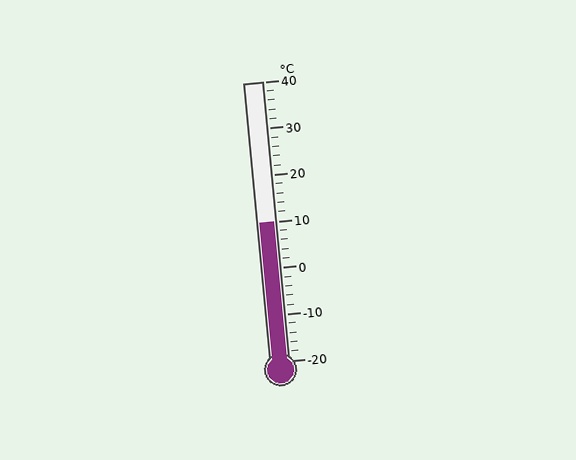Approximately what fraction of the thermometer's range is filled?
The thermometer is filled to approximately 50% of its range.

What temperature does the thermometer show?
The thermometer shows approximately 10°C.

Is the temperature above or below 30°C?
The temperature is below 30°C.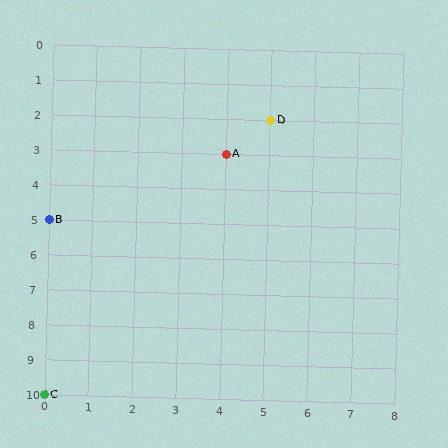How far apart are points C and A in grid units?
Points C and A are 4 columns and 7 rows apart (about 8.1 grid units diagonally).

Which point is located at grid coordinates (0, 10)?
Point C is at (0, 10).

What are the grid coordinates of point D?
Point D is at grid coordinates (5, 2).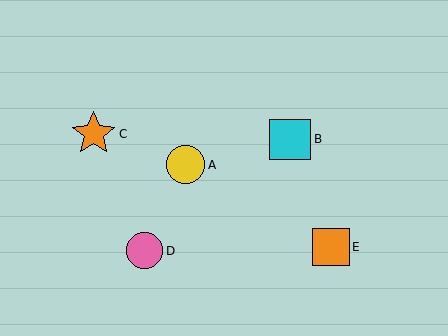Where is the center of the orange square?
The center of the orange square is at (331, 247).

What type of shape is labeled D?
Shape D is a pink circle.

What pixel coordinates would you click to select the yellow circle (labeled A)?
Click at (186, 165) to select the yellow circle A.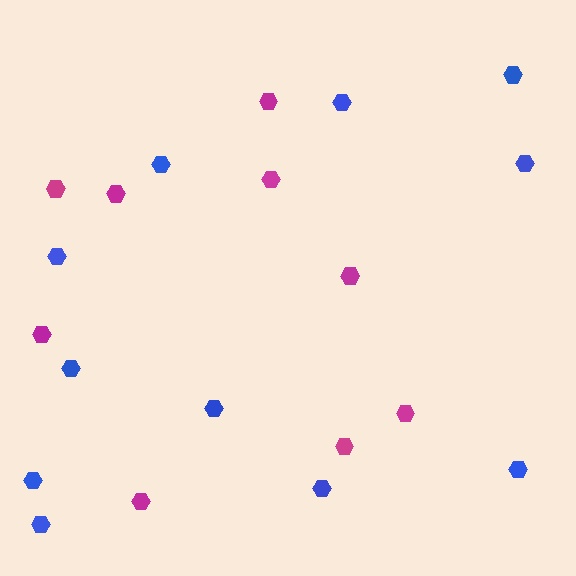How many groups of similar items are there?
There are 2 groups: one group of blue hexagons (11) and one group of magenta hexagons (9).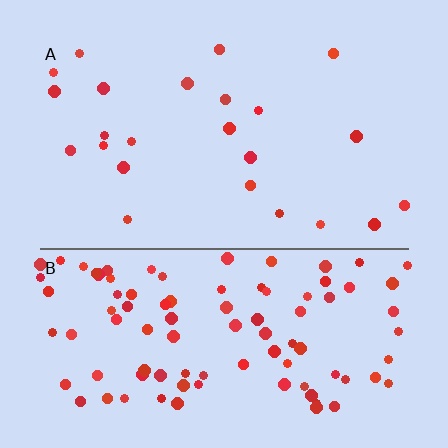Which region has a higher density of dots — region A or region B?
B (the bottom).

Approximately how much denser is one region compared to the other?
Approximately 4.2× — region B over region A.